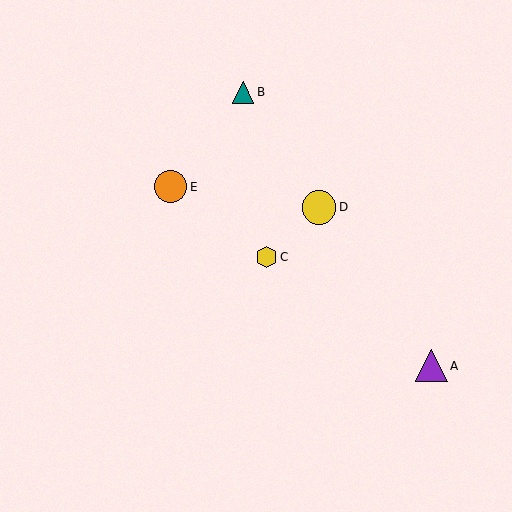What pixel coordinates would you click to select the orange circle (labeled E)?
Click at (171, 187) to select the orange circle E.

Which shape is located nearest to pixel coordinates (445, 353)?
The purple triangle (labeled A) at (431, 366) is nearest to that location.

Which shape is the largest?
The yellow circle (labeled D) is the largest.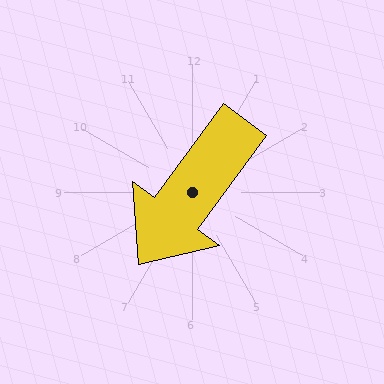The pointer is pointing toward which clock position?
Roughly 7 o'clock.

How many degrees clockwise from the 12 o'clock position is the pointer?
Approximately 216 degrees.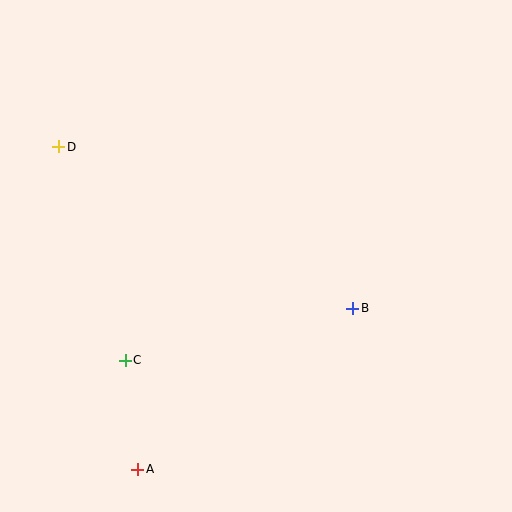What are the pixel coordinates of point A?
Point A is at (138, 469).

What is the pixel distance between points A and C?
The distance between A and C is 110 pixels.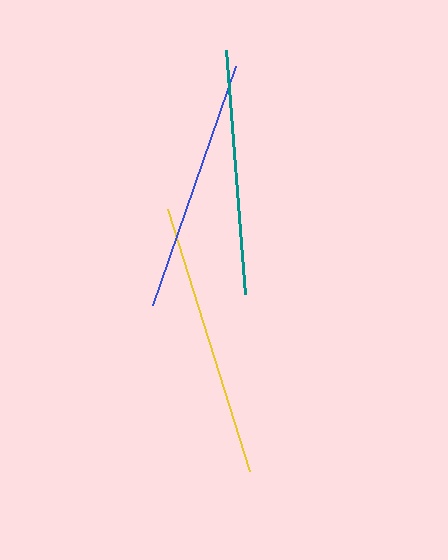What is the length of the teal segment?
The teal segment is approximately 244 pixels long.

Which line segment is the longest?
The yellow line is the longest at approximately 274 pixels.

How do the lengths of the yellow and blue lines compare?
The yellow and blue lines are approximately the same length.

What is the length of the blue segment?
The blue segment is approximately 253 pixels long.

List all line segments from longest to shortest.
From longest to shortest: yellow, blue, teal.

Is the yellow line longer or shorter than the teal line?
The yellow line is longer than the teal line.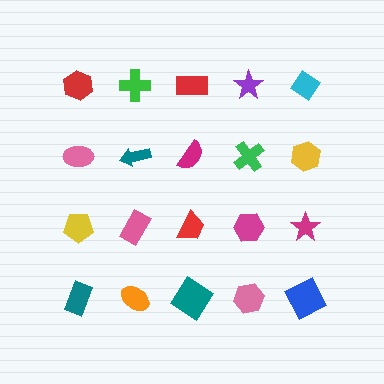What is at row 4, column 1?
A teal rectangle.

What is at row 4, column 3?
A teal diamond.